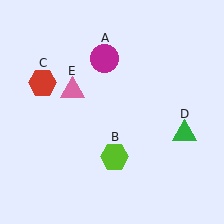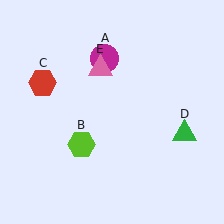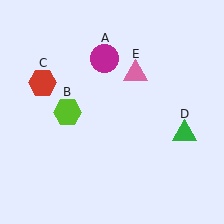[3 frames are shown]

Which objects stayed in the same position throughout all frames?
Magenta circle (object A) and red hexagon (object C) and green triangle (object D) remained stationary.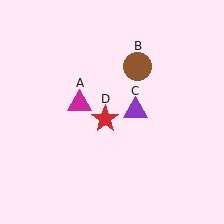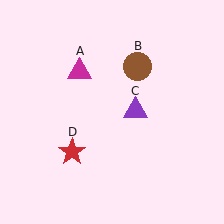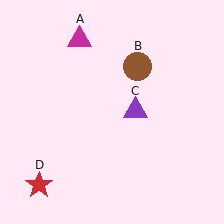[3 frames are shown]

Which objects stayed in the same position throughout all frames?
Brown circle (object B) and purple triangle (object C) remained stationary.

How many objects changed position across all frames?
2 objects changed position: magenta triangle (object A), red star (object D).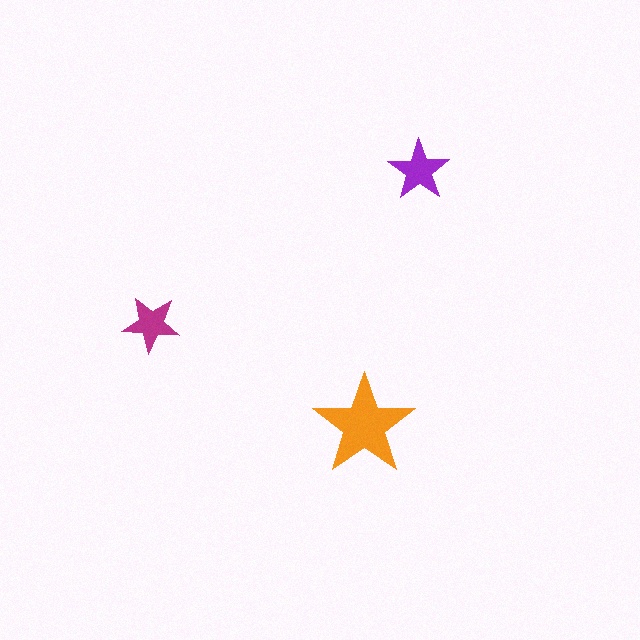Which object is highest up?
The purple star is topmost.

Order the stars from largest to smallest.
the orange one, the purple one, the magenta one.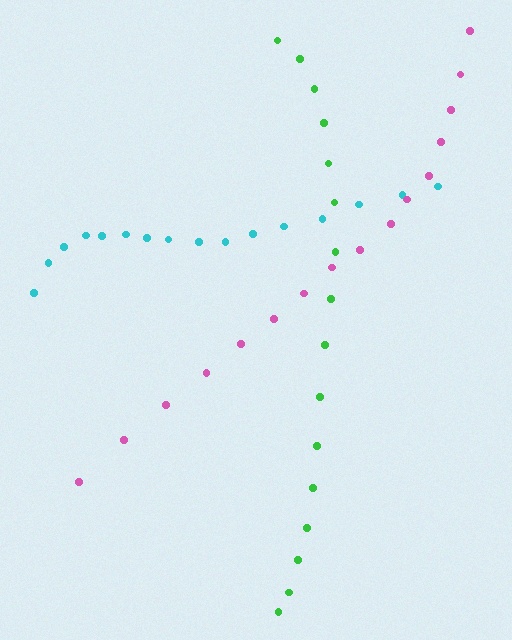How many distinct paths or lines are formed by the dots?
There are 3 distinct paths.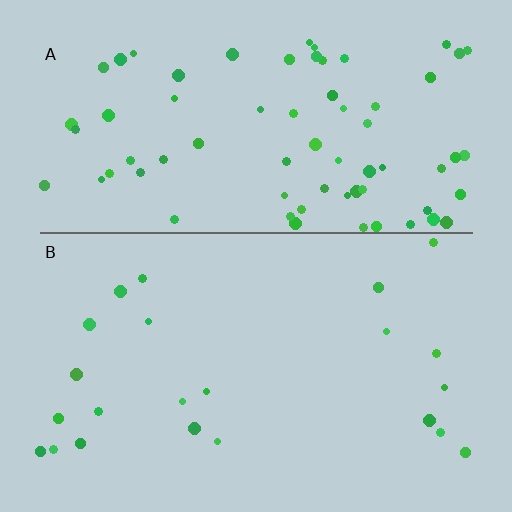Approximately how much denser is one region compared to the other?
Approximately 3.2× — region A over region B.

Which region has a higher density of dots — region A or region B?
A (the top).